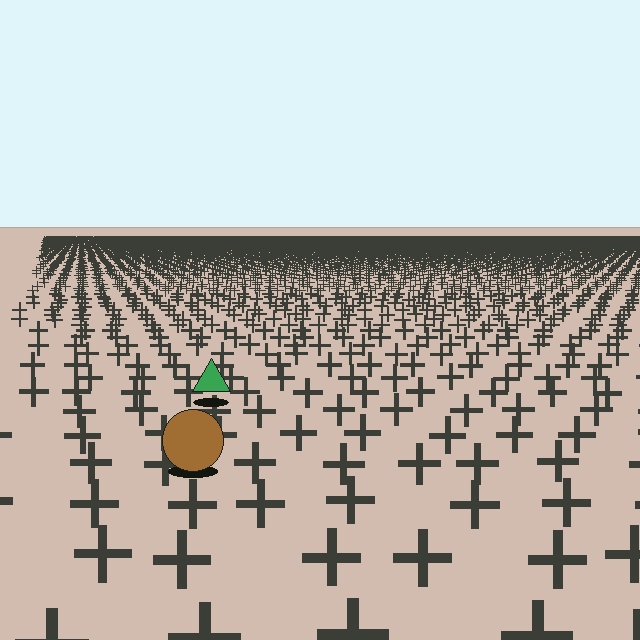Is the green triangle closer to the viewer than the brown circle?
No. The brown circle is closer — you can tell from the texture gradient: the ground texture is coarser near it.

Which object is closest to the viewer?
The brown circle is closest. The texture marks near it are larger and more spread out.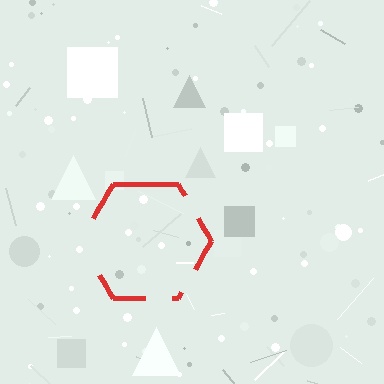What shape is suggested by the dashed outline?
The dashed outline suggests a hexagon.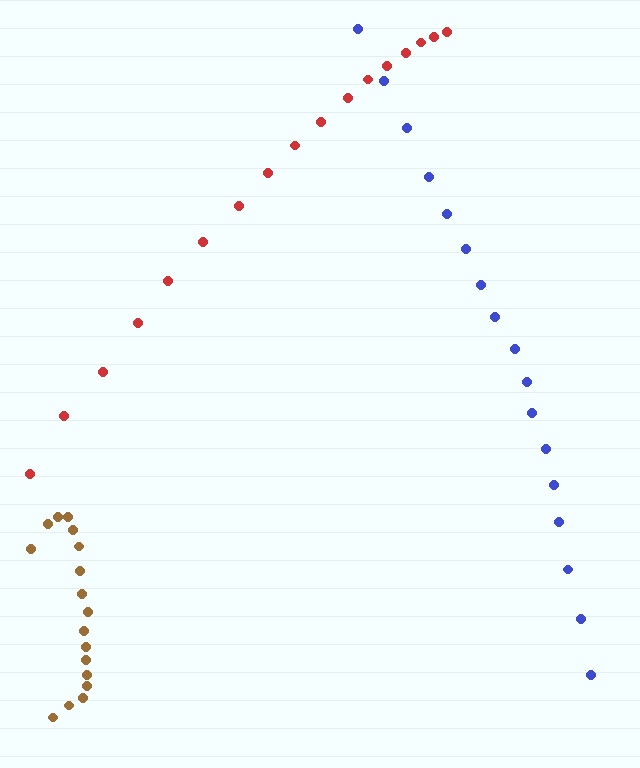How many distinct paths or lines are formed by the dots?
There are 3 distinct paths.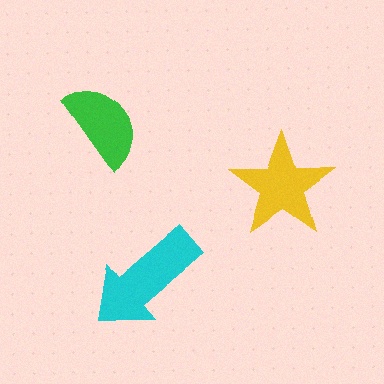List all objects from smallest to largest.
The green semicircle, the yellow star, the cyan arrow.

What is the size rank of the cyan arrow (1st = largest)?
1st.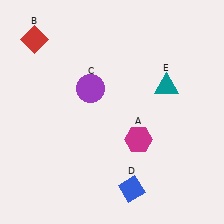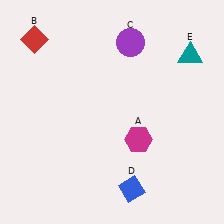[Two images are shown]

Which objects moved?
The objects that moved are: the purple circle (C), the teal triangle (E).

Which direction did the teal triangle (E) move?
The teal triangle (E) moved up.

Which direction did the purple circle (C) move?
The purple circle (C) moved up.